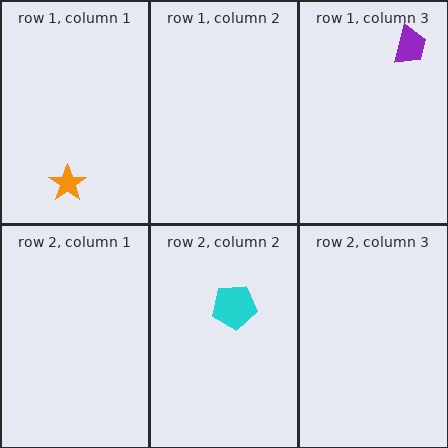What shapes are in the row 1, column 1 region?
The orange star.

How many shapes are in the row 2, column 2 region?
1.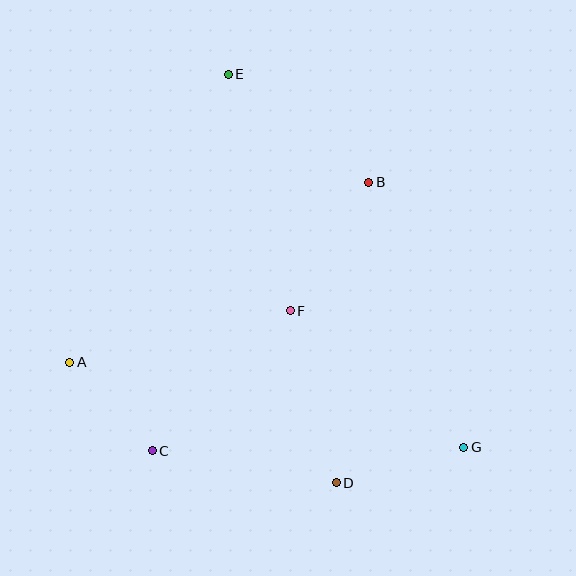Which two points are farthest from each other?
Points E and G are farthest from each other.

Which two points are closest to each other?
Points A and C are closest to each other.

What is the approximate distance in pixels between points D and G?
The distance between D and G is approximately 132 pixels.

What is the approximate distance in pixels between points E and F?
The distance between E and F is approximately 244 pixels.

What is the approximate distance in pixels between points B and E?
The distance between B and E is approximately 177 pixels.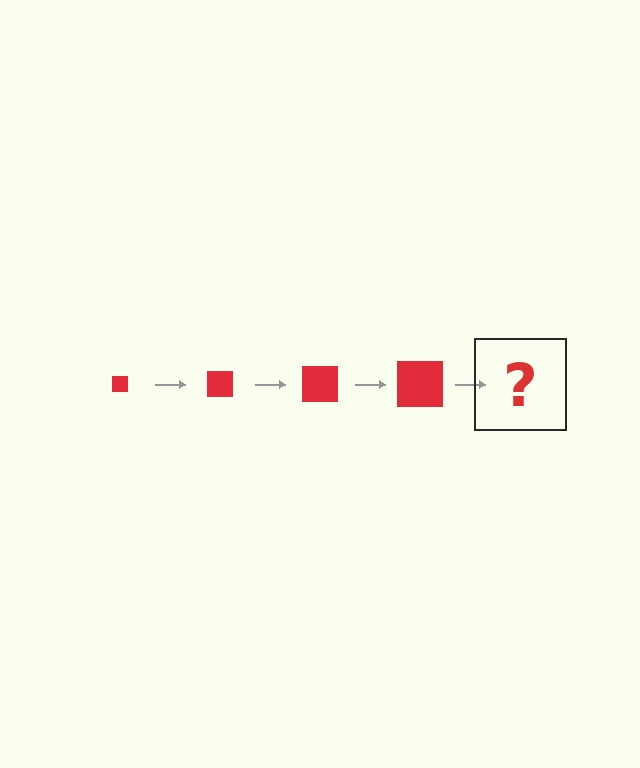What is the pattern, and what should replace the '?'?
The pattern is that the square gets progressively larger each step. The '?' should be a red square, larger than the previous one.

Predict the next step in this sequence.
The next step is a red square, larger than the previous one.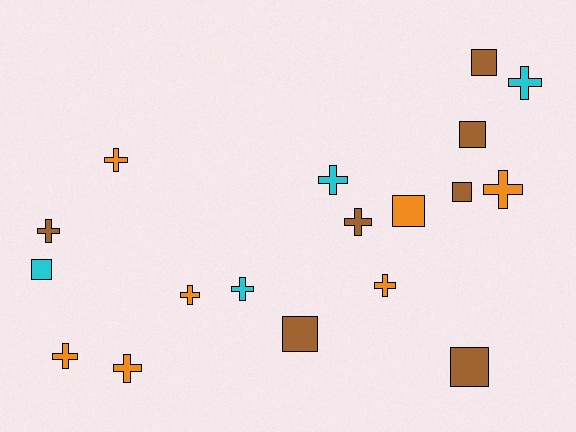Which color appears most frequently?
Orange, with 7 objects.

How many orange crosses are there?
There are 6 orange crosses.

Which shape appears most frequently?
Cross, with 11 objects.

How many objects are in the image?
There are 18 objects.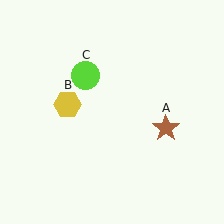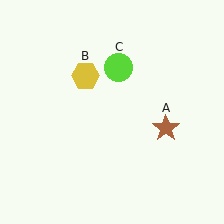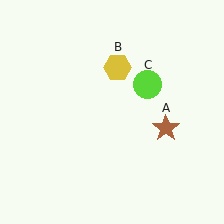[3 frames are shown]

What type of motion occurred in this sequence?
The yellow hexagon (object B), lime circle (object C) rotated clockwise around the center of the scene.